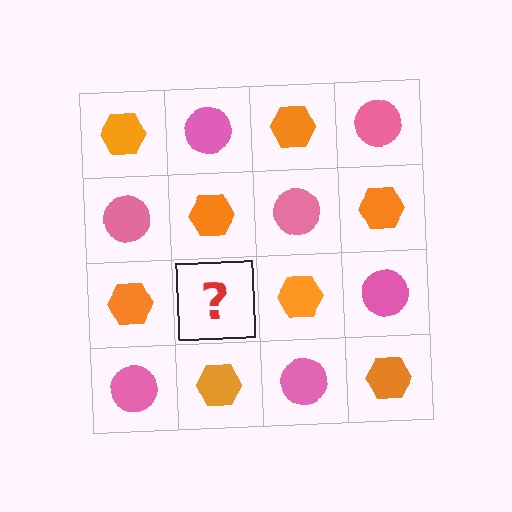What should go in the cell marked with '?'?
The missing cell should contain a pink circle.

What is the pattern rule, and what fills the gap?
The rule is that it alternates orange hexagon and pink circle in a checkerboard pattern. The gap should be filled with a pink circle.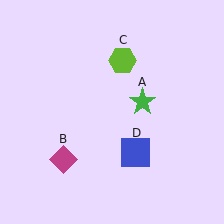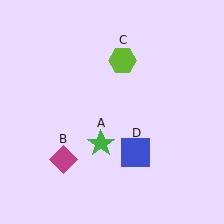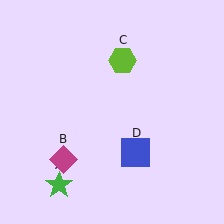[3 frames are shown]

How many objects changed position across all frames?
1 object changed position: green star (object A).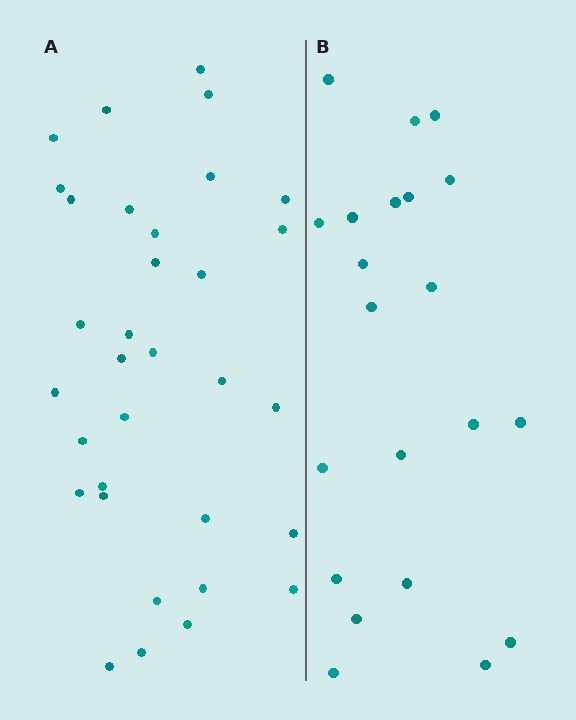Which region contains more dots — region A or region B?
Region A (the left region) has more dots.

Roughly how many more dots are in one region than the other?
Region A has roughly 12 or so more dots than region B.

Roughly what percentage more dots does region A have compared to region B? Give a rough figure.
About 55% more.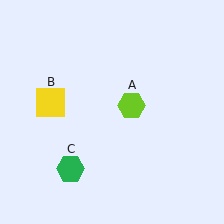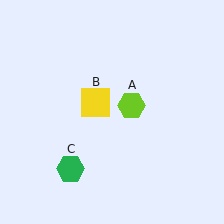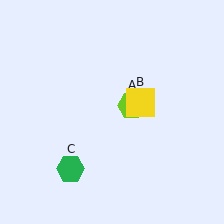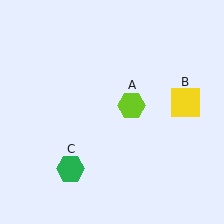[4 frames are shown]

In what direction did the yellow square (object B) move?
The yellow square (object B) moved right.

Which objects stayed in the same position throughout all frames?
Lime hexagon (object A) and green hexagon (object C) remained stationary.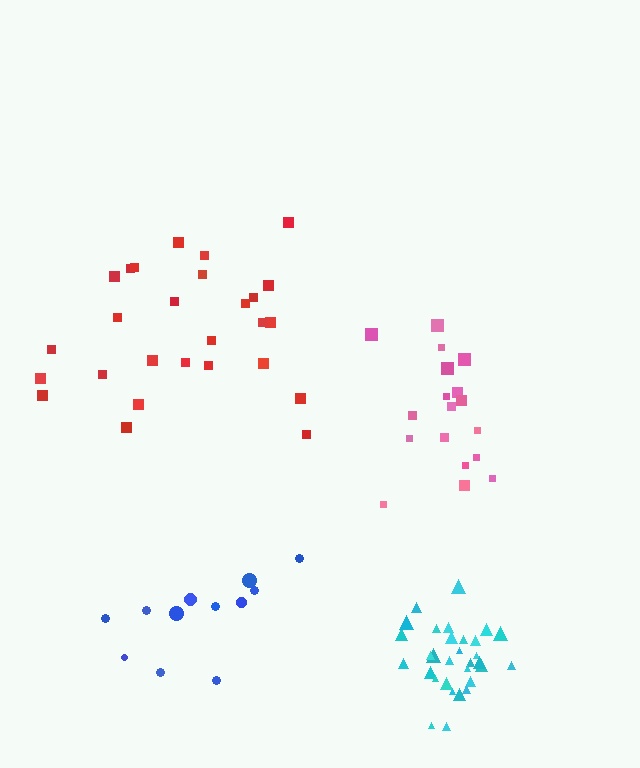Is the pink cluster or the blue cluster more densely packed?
Pink.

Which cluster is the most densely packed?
Cyan.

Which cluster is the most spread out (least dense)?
Blue.